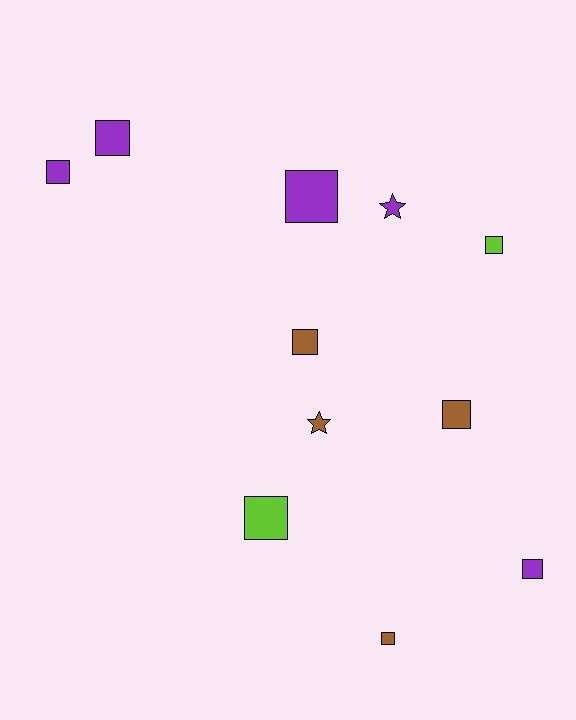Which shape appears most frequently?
Square, with 9 objects.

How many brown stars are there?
There is 1 brown star.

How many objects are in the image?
There are 11 objects.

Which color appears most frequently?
Purple, with 5 objects.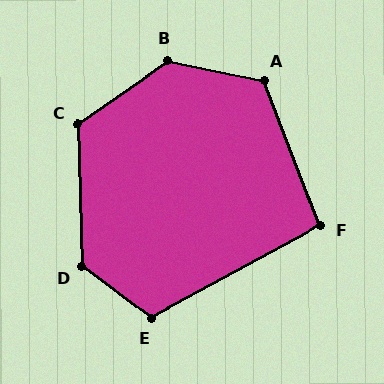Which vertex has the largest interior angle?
B, at approximately 134 degrees.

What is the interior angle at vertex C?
Approximately 123 degrees (obtuse).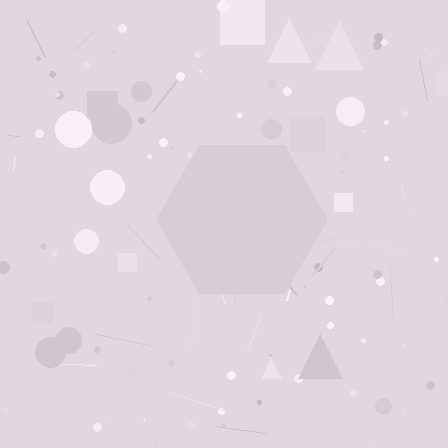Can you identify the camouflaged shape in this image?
The camouflaged shape is a hexagon.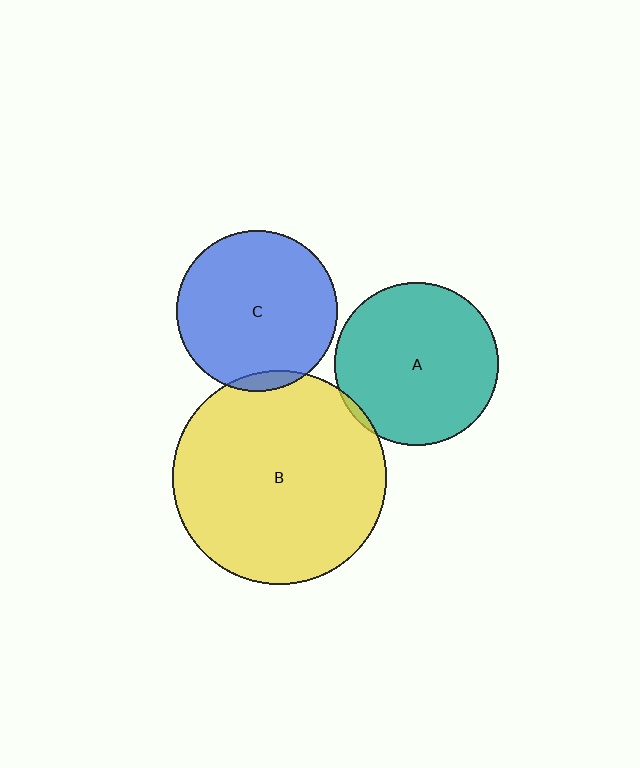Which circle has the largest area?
Circle B (yellow).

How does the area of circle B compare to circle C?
Approximately 1.8 times.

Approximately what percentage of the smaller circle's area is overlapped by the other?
Approximately 5%.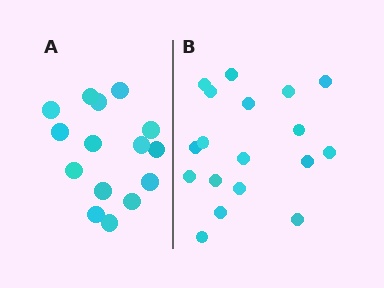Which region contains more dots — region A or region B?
Region B (the right region) has more dots.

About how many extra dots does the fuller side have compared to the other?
Region B has just a few more — roughly 2 or 3 more dots than region A.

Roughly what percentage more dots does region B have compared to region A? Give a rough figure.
About 20% more.